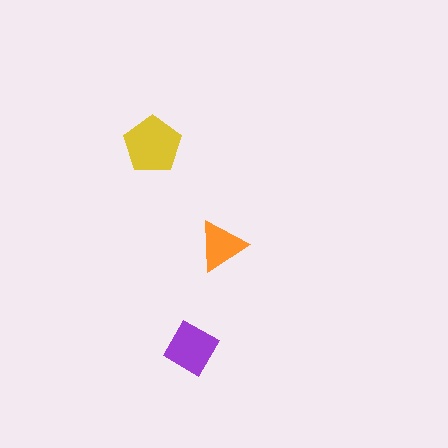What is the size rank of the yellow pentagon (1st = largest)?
1st.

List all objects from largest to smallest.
The yellow pentagon, the purple diamond, the orange triangle.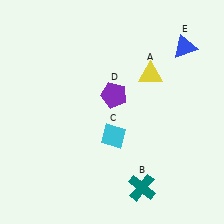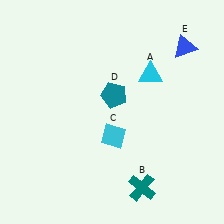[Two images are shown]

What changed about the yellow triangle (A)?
In Image 1, A is yellow. In Image 2, it changed to cyan.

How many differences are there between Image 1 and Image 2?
There are 2 differences between the two images.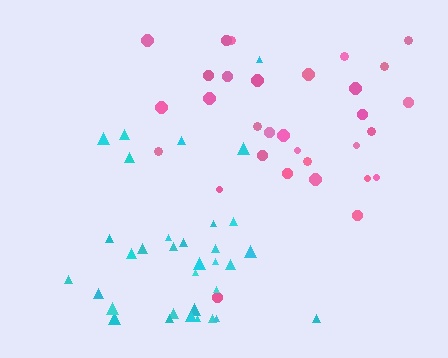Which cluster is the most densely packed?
Cyan.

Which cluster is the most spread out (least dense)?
Pink.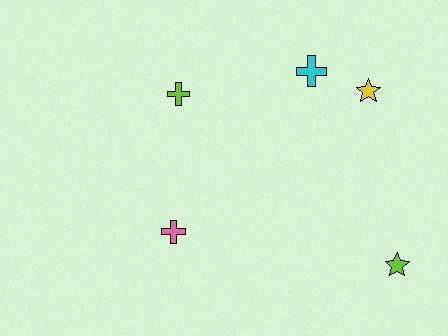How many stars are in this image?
There are 2 stars.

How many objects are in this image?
There are 5 objects.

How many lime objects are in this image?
There are 2 lime objects.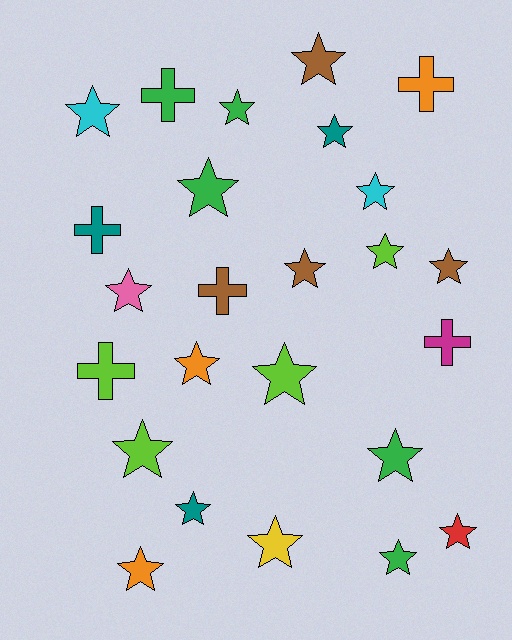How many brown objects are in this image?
There are 4 brown objects.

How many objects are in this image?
There are 25 objects.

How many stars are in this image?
There are 19 stars.